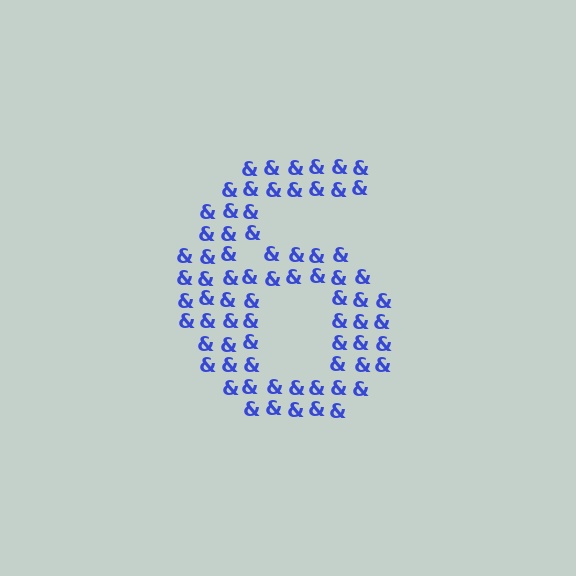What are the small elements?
The small elements are ampersands.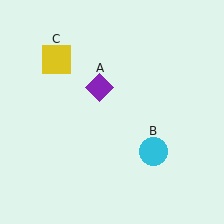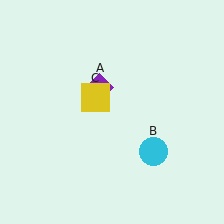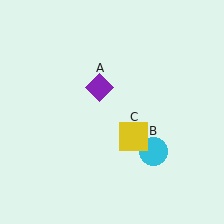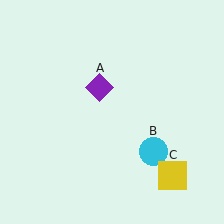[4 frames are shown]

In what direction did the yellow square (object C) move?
The yellow square (object C) moved down and to the right.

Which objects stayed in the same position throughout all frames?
Purple diamond (object A) and cyan circle (object B) remained stationary.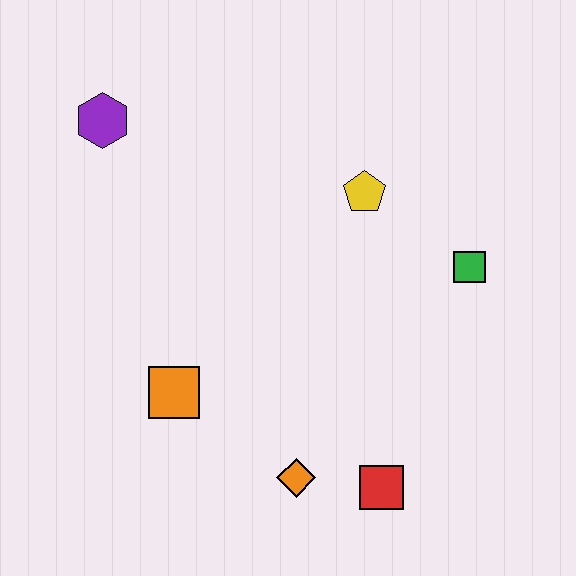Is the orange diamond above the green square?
No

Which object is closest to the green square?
The yellow pentagon is closest to the green square.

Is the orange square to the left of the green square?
Yes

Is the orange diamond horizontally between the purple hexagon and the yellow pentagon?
Yes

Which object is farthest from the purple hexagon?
The red square is farthest from the purple hexagon.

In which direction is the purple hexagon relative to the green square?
The purple hexagon is to the left of the green square.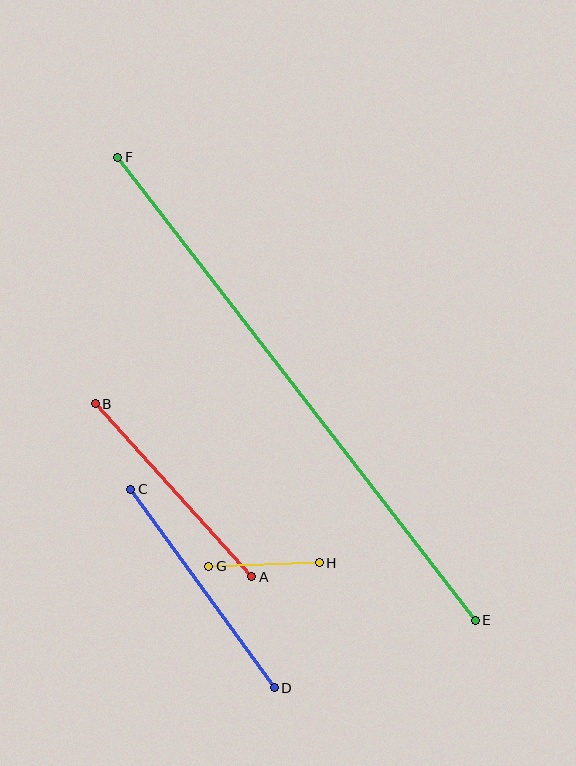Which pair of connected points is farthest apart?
Points E and F are farthest apart.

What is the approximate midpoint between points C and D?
The midpoint is at approximately (202, 589) pixels.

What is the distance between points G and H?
The distance is approximately 111 pixels.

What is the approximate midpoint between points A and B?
The midpoint is at approximately (173, 490) pixels.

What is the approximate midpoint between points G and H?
The midpoint is at approximately (264, 564) pixels.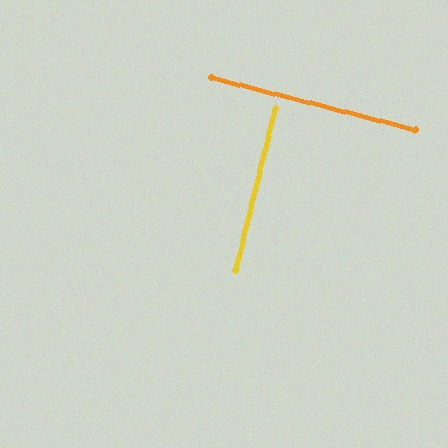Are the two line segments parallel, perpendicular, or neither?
Perpendicular — they meet at approximately 89°.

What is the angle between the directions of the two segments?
Approximately 89 degrees.